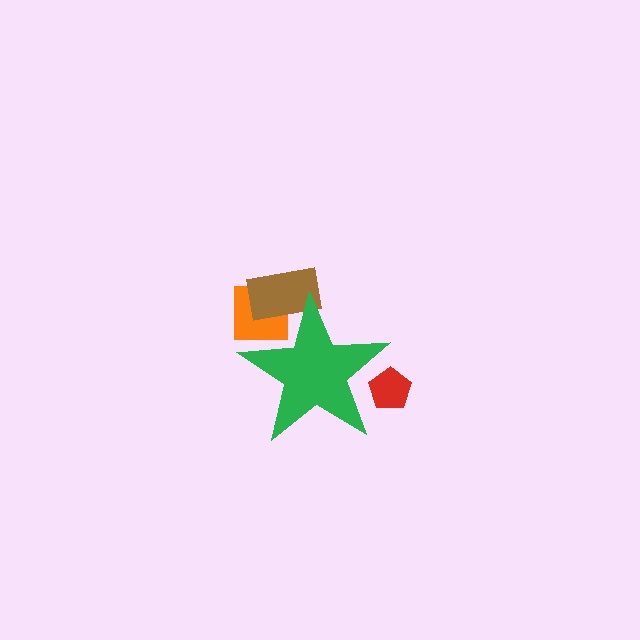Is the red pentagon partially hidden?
Yes, the red pentagon is partially hidden behind the green star.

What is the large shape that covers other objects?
A green star.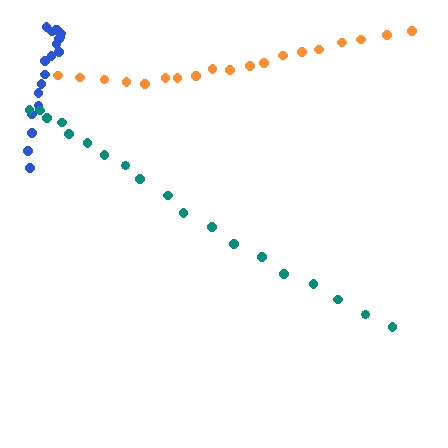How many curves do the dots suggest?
There are 3 distinct paths.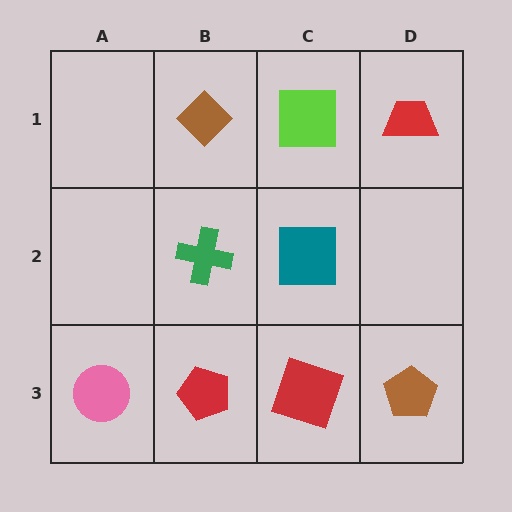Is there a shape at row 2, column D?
No, that cell is empty.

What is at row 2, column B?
A green cross.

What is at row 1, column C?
A lime square.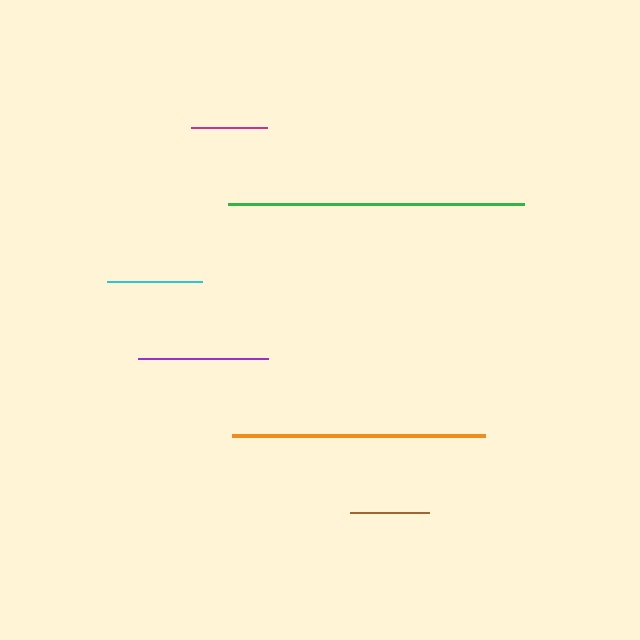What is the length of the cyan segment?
The cyan segment is approximately 95 pixels long.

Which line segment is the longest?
The green line is the longest at approximately 295 pixels.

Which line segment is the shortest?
The magenta line is the shortest at approximately 76 pixels.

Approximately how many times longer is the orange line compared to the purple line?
The orange line is approximately 1.9 times the length of the purple line.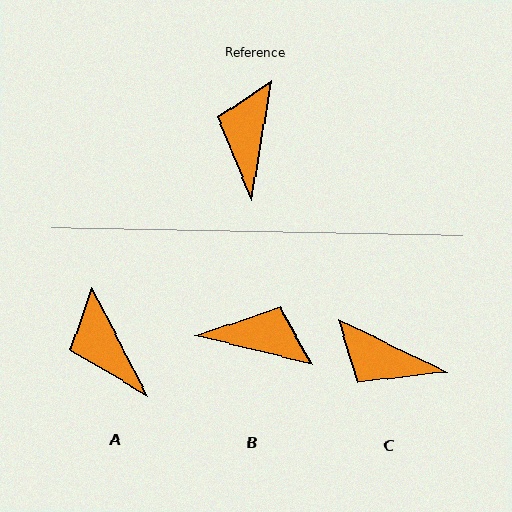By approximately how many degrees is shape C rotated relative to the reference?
Approximately 74 degrees counter-clockwise.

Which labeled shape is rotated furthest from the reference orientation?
B, about 94 degrees away.